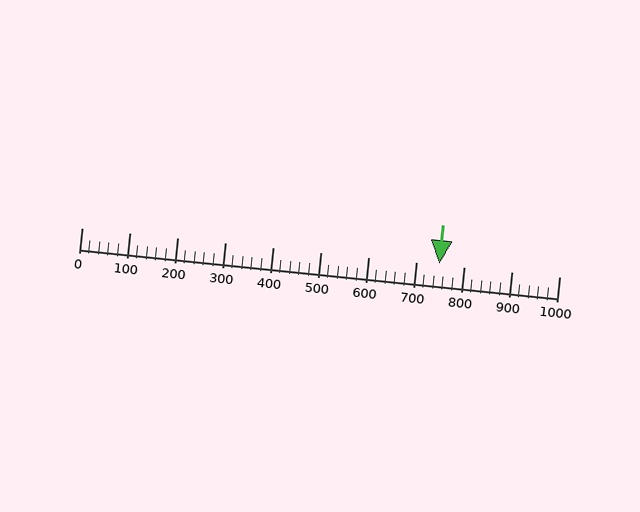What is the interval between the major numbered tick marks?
The major tick marks are spaced 100 units apart.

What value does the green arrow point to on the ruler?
The green arrow points to approximately 749.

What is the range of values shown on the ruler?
The ruler shows values from 0 to 1000.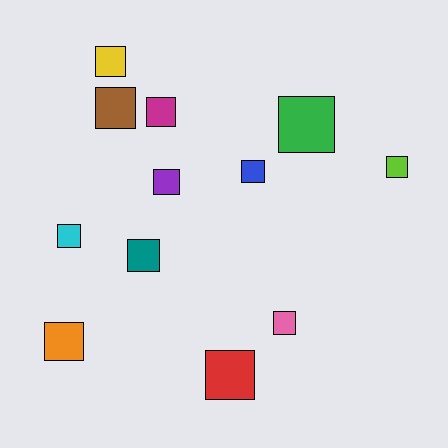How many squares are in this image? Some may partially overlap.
There are 12 squares.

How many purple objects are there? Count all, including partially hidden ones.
There is 1 purple object.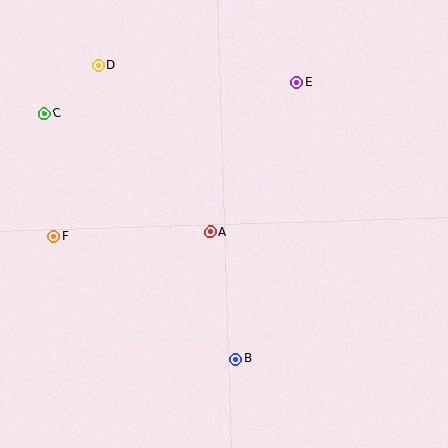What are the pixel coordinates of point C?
Point C is at (44, 114).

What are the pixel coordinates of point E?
Point E is at (297, 83).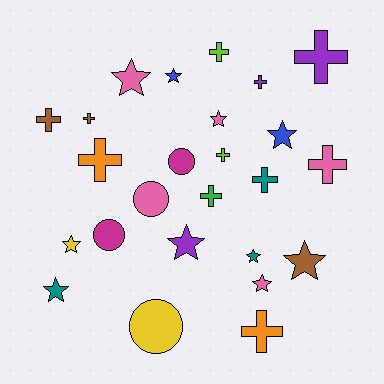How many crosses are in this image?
There are 11 crosses.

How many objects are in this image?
There are 25 objects.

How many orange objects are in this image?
There are 2 orange objects.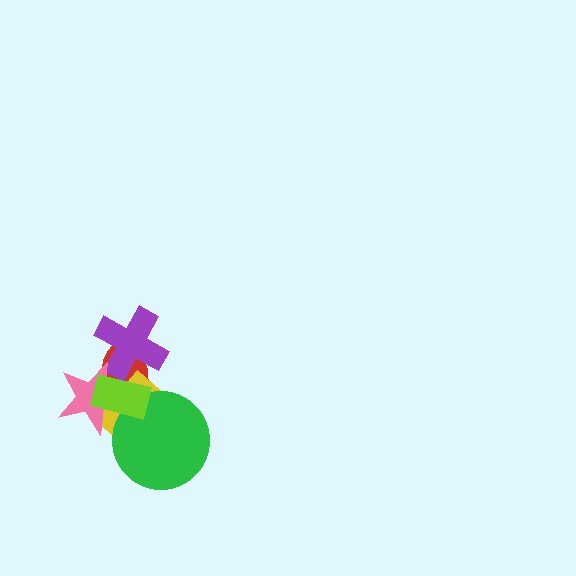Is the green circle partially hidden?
Yes, it is partially covered by another shape.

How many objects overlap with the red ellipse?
5 objects overlap with the red ellipse.